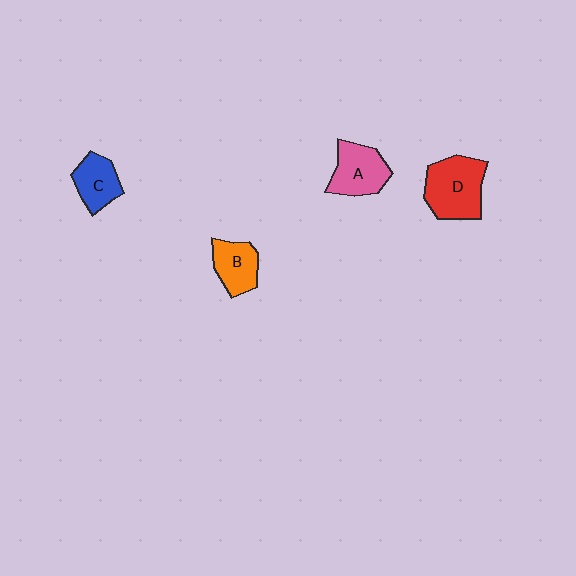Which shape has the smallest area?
Shape C (blue).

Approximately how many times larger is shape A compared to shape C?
Approximately 1.2 times.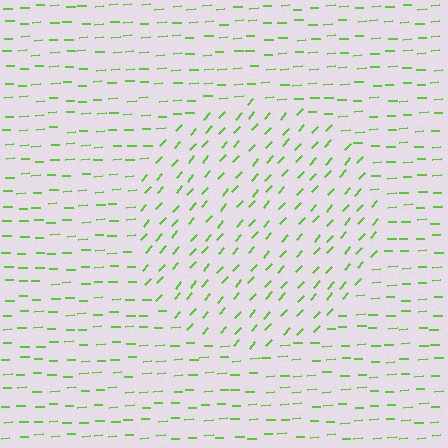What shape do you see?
I see a circle.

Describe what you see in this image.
The image is filled with small lime line segments. A circle region in the image has lines oriented differently from the surrounding lines, creating a visible texture boundary.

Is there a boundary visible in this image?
Yes, there is a texture boundary formed by a change in line orientation.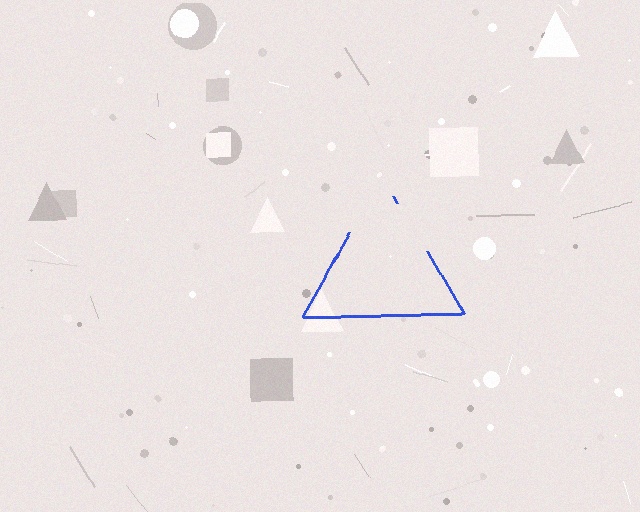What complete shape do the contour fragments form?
The contour fragments form a triangle.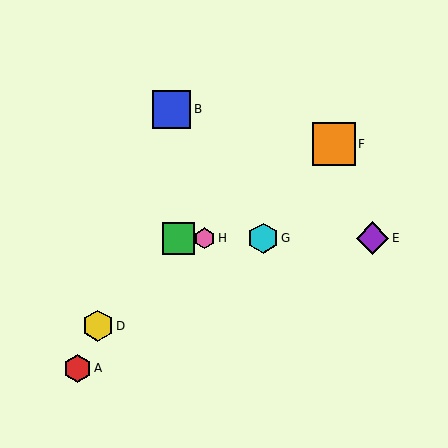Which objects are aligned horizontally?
Objects C, E, G, H are aligned horizontally.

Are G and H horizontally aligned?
Yes, both are at y≈238.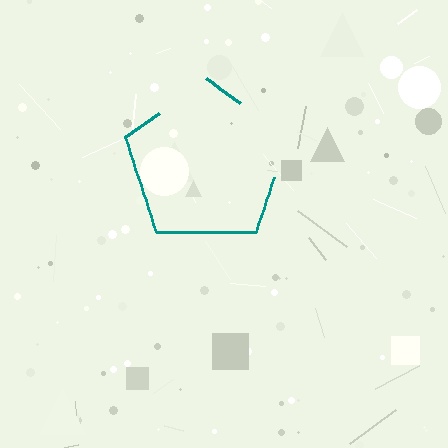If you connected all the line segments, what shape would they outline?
They would outline a pentagon.